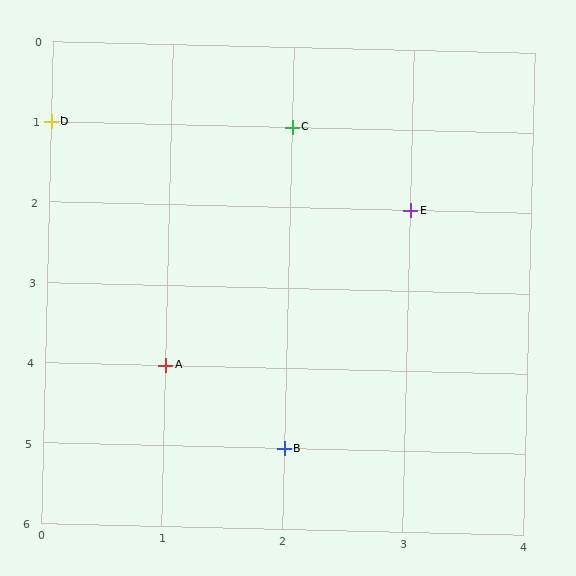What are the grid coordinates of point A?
Point A is at grid coordinates (1, 4).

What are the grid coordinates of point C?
Point C is at grid coordinates (2, 1).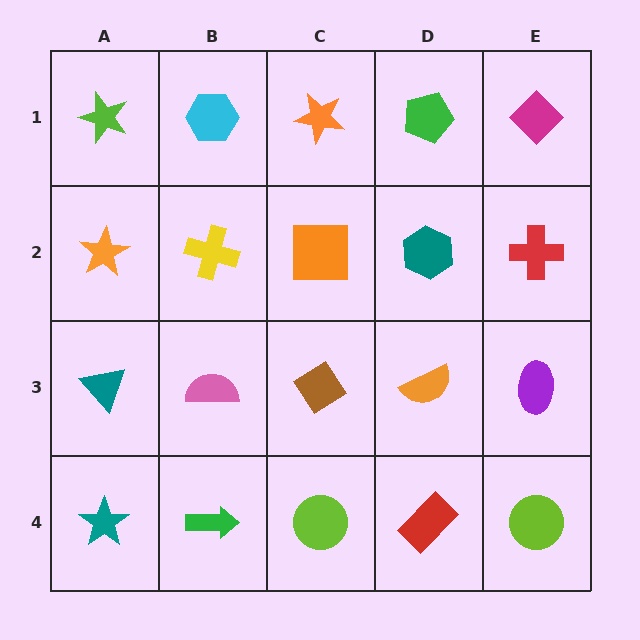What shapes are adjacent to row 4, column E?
A purple ellipse (row 3, column E), a red rectangle (row 4, column D).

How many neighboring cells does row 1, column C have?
3.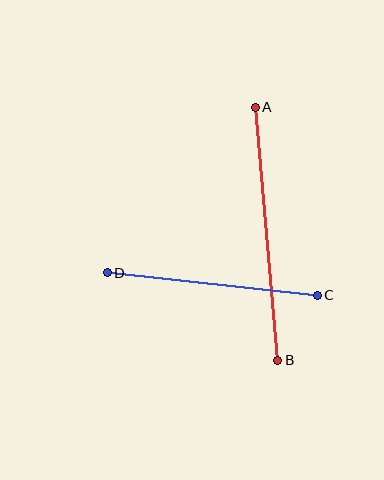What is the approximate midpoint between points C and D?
The midpoint is at approximately (212, 284) pixels.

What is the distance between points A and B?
The distance is approximately 254 pixels.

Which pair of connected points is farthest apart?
Points A and B are farthest apart.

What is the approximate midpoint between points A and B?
The midpoint is at approximately (267, 234) pixels.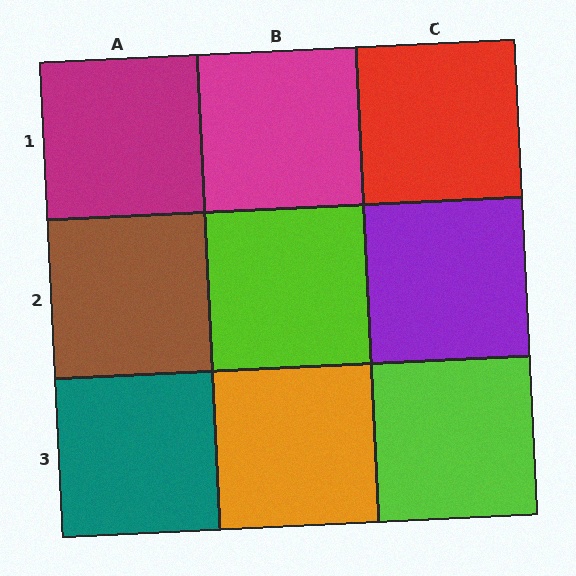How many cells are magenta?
2 cells are magenta.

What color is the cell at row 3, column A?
Teal.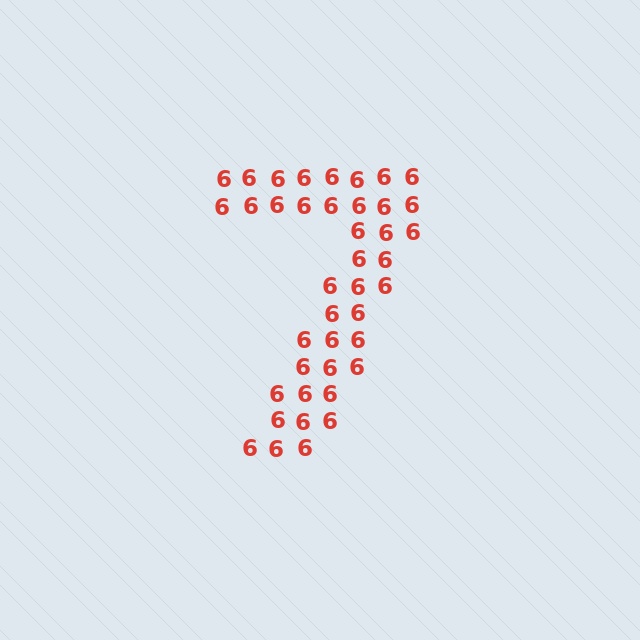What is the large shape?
The large shape is the digit 7.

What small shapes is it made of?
It is made of small digit 6's.